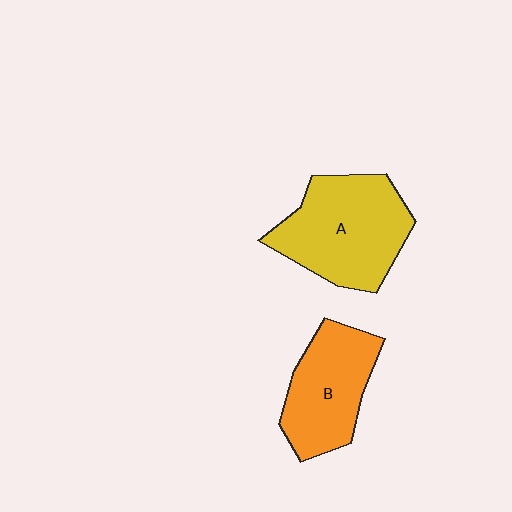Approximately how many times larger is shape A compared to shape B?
Approximately 1.3 times.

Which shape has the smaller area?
Shape B (orange).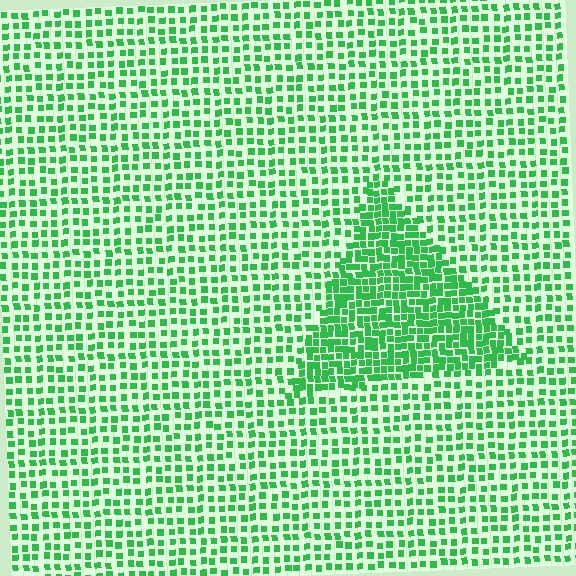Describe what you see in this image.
The image contains small green elements arranged at two different densities. A triangle-shaped region is visible where the elements are more densely packed than the surrounding area.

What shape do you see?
I see a triangle.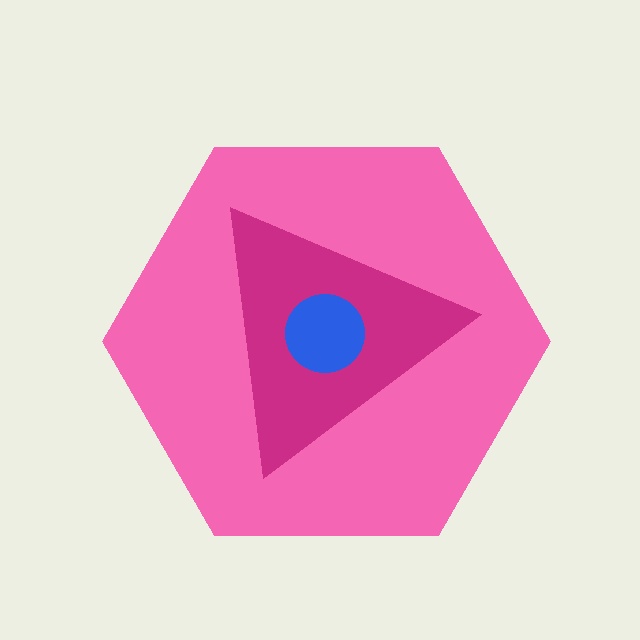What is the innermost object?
The blue circle.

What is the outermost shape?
The pink hexagon.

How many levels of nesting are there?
3.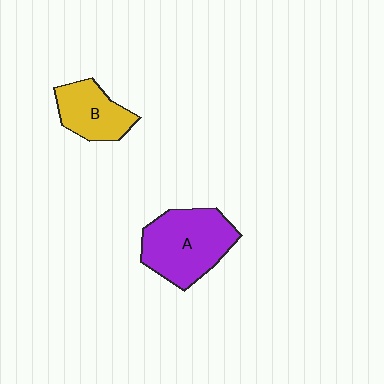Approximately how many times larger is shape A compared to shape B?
Approximately 1.6 times.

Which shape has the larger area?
Shape A (purple).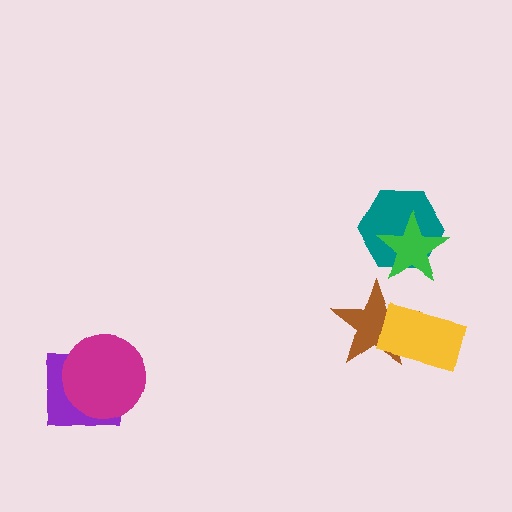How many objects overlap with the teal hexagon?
1 object overlaps with the teal hexagon.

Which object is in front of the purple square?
The magenta circle is in front of the purple square.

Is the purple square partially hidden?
Yes, it is partially covered by another shape.